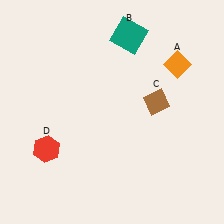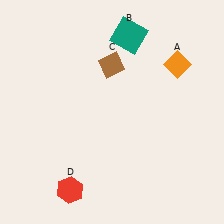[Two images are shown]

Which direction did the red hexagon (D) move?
The red hexagon (D) moved down.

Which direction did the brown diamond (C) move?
The brown diamond (C) moved left.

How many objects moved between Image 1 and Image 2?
2 objects moved between the two images.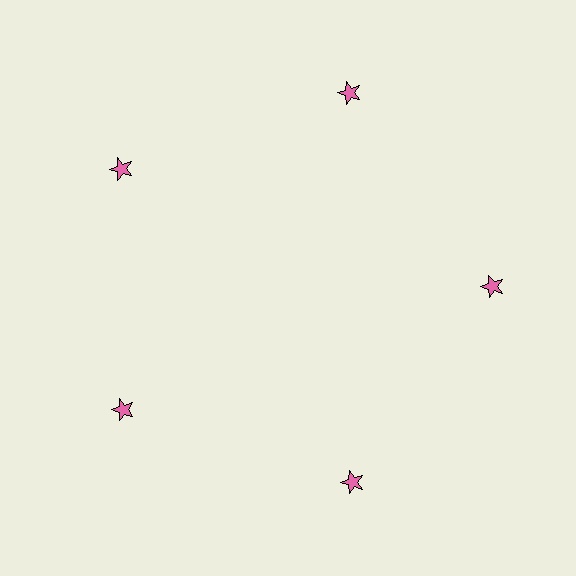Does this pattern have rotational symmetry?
Yes, this pattern has 5-fold rotational symmetry. It looks the same after rotating 72 degrees around the center.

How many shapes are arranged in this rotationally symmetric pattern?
There are 5 shapes, arranged in 5 groups of 1.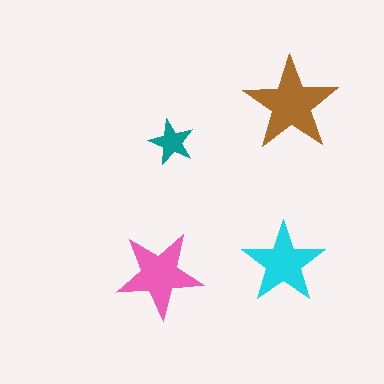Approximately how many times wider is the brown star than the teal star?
About 2 times wider.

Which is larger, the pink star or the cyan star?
The pink one.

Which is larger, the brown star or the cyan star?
The brown one.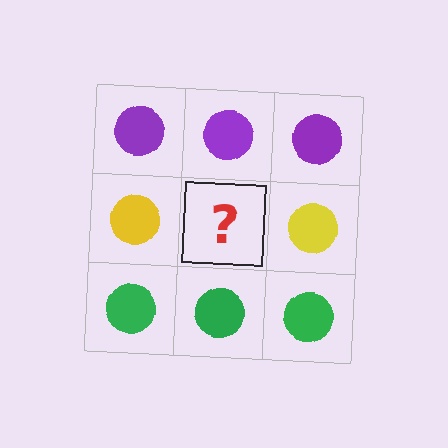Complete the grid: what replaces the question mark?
The question mark should be replaced with a yellow circle.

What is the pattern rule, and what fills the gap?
The rule is that each row has a consistent color. The gap should be filled with a yellow circle.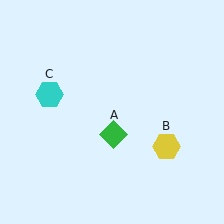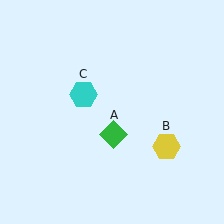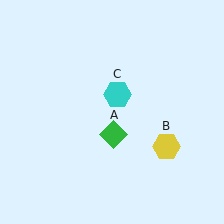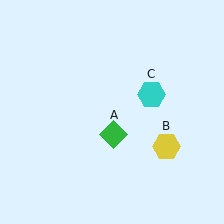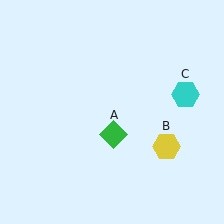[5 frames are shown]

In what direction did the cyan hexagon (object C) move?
The cyan hexagon (object C) moved right.